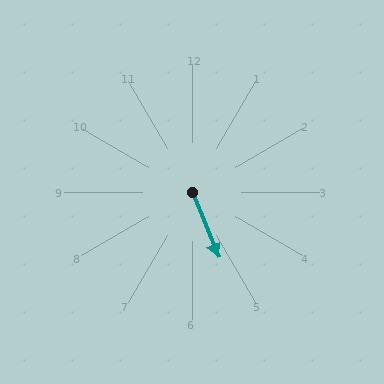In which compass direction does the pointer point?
South.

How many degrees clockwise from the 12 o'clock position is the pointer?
Approximately 158 degrees.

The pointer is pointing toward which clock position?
Roughly 5 o'clock.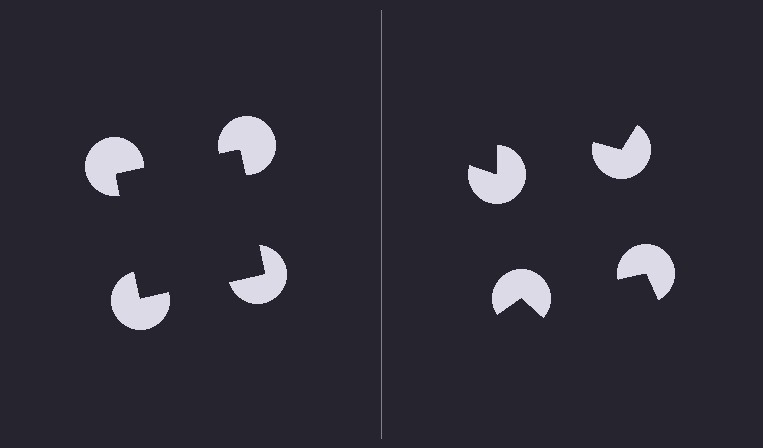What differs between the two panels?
The pac-man discs are positioned identically on both sides; only the wedge orientations differ. On the left they align to a square; on the right they are misaligned.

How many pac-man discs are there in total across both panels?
8 — 4 on each side.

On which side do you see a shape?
An illusory square appears on the left side. On the right side the wedge cuts are rotated, so no coherent shape forms.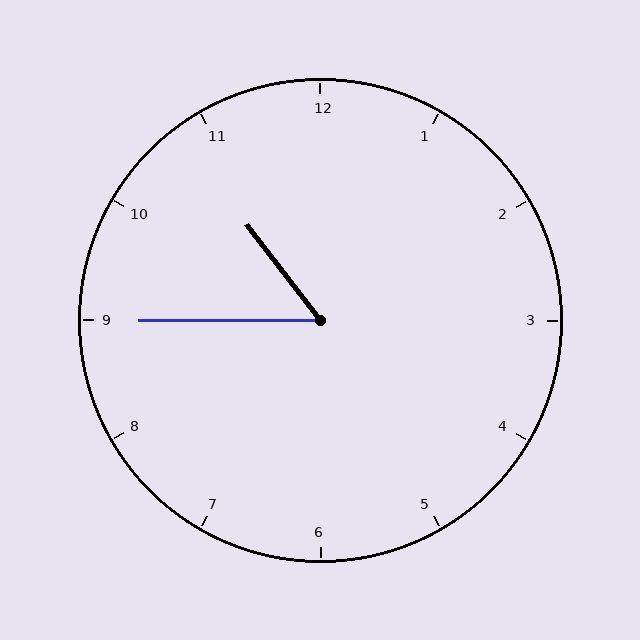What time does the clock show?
10:45.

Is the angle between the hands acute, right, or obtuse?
It is acute.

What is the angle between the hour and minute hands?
Approximately 52 degrees.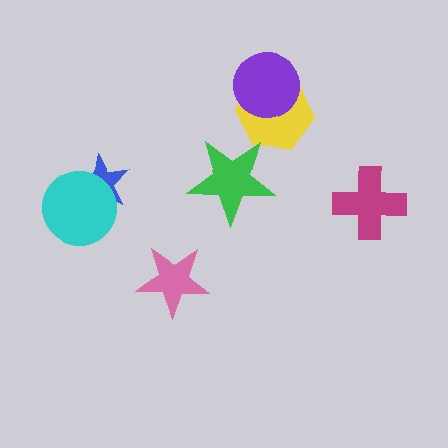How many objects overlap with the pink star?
0 objects overlap with the pink star.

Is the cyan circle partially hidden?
No, no other shape covers it.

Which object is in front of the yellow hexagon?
The purple circle is in front of the yellow hexagon.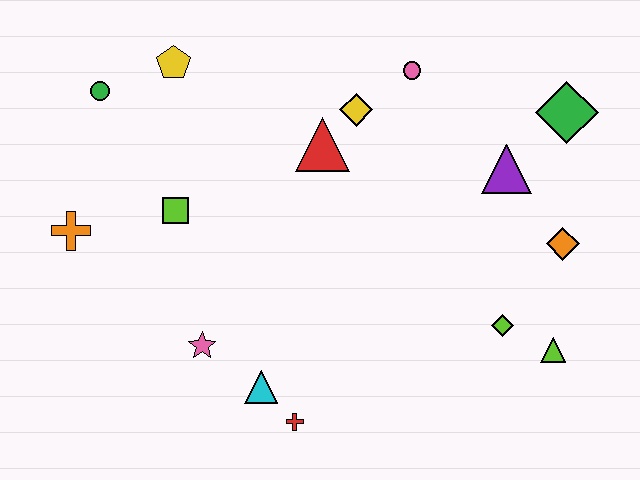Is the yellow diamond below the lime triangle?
No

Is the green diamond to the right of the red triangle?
Yes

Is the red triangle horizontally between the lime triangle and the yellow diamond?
No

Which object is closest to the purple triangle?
The green diamond is closest to the purple triangle.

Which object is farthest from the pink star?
The green diamond is farthest from the pink star.